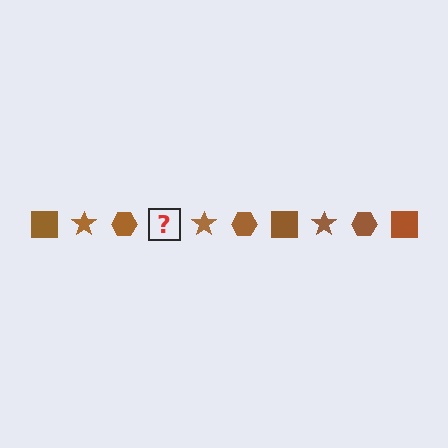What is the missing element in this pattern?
The missing element is a brown square.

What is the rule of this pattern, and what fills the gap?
The rule is that the pattern cycles through square, star, hexagon shapes in brown. The gap should be filled with a brown square.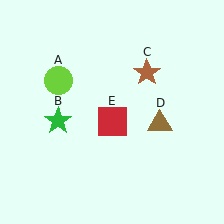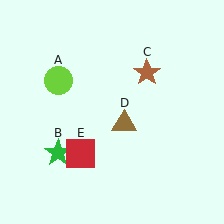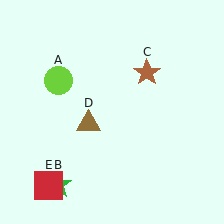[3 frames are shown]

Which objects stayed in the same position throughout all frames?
Lime circle (object A) and brown star (object C) remained stationary.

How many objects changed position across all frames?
3 objects changed position: green star (object B), brown triangle (object D), red square (object E).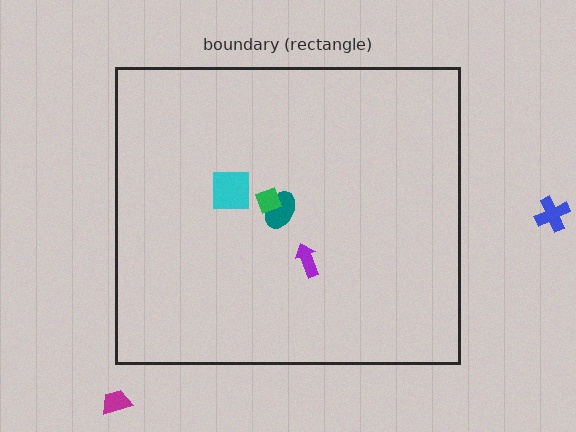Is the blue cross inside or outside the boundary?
Outside.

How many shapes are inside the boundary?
4 inside, 2 outside.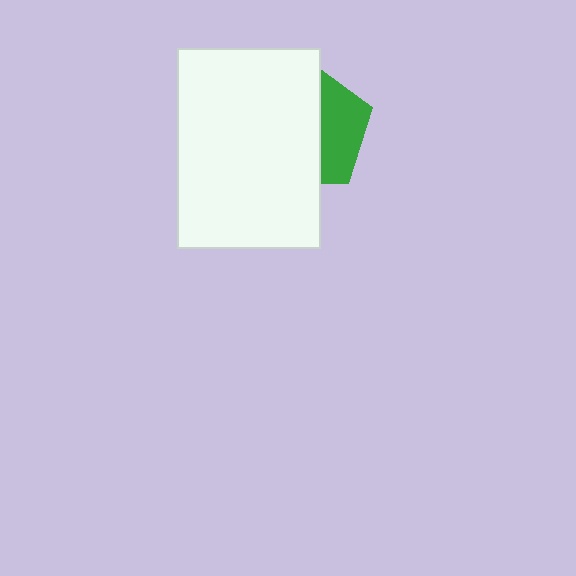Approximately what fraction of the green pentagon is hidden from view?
Roughly 64% of the green pentagon is hidden behind the white rectangle.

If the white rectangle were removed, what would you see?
You would see the complete green pentagon.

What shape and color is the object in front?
The object in front is a white rectangle.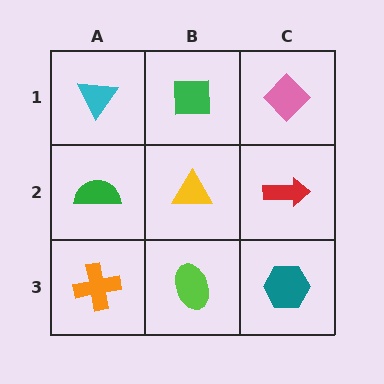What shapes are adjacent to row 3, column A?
A green semicircle (row 2, column A), a lime ellipse (row 3, column B).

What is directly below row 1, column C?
A red arrow.